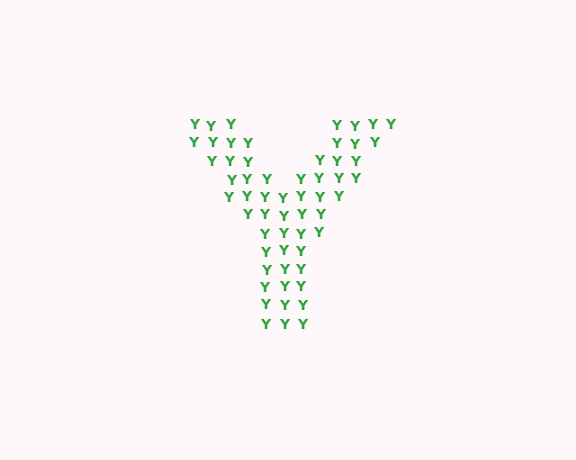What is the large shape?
The large shape is the letter Y.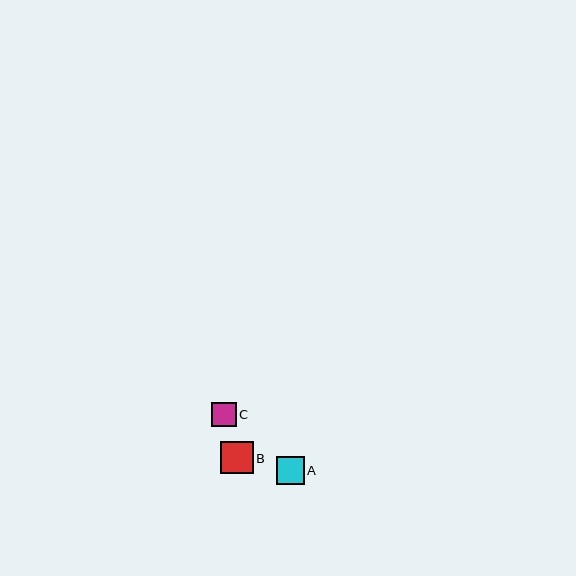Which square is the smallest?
Square C is the smallest with a size of approximately 24 pixels.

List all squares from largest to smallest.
From largest to smallest: B, A, C.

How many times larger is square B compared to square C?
Square B is approximately 1.3 times the size of square C.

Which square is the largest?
Square B is the largest with a size of approximately 33 pixels.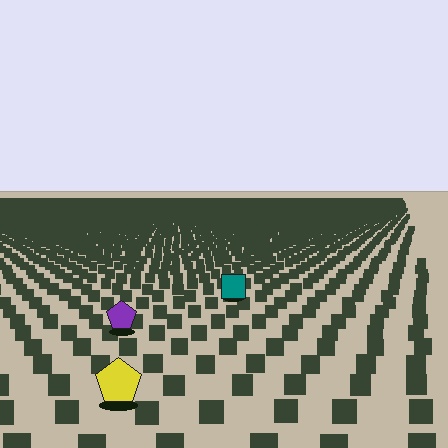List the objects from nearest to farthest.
From nearest to farthest: the yellow pentagon, the purple pentagon, the teal square.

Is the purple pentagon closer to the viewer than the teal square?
Yes. The purple pentagon is closer — you can tell from the texture gradient: the ground texture is coarser near it.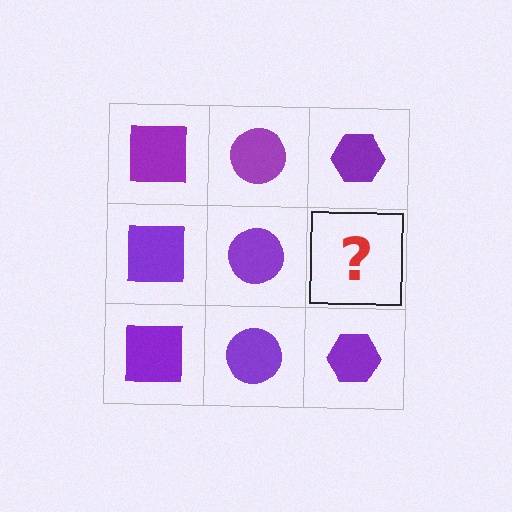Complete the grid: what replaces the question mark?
The question mark should be replaced with a purple hexagon.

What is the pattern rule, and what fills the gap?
The rule is that each column has a consistent shape. The gap should be filled with a purple hexagon.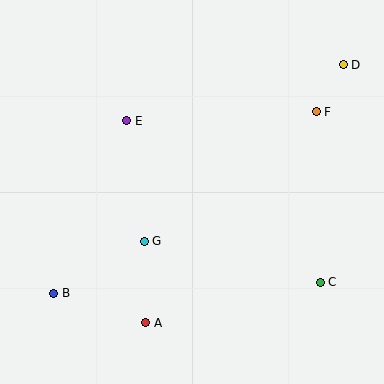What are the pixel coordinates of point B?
Point B is at (54, 293).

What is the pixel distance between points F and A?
The distance between F and A is 271 pixels.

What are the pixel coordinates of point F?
Point F is at (316, 112).